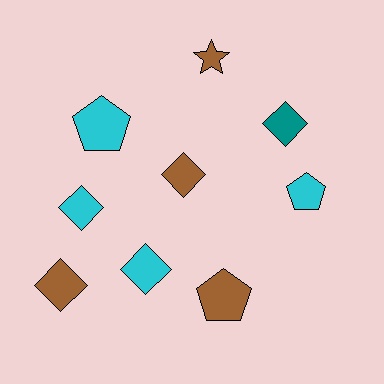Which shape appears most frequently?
Diamond, with 5 objects.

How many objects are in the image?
There are 9 objects.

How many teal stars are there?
There are no teal stars.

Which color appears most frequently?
Brown, with 4 objects.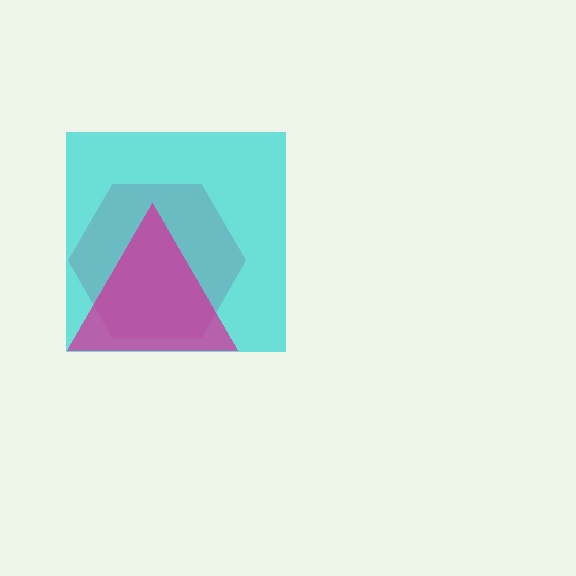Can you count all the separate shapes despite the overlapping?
Yes, there are 3 separate shapes.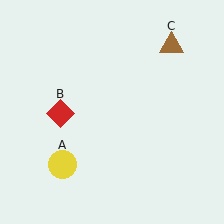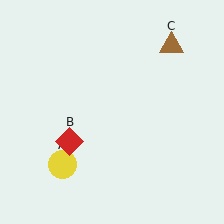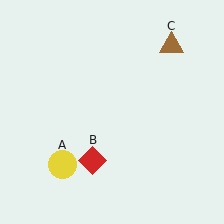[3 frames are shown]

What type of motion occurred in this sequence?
The red diamond (object B) rotated counterclockwise around the center of the scene.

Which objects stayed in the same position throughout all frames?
Yellow circle (object A) and brown triangle (object C) remained stationary.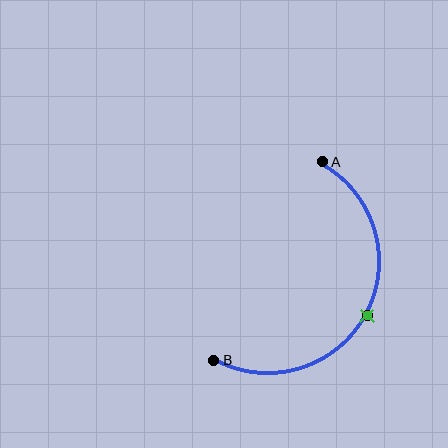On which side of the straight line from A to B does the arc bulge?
The arc bulges to the right of the straight line connecting A and B.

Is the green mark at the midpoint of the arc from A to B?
Yes. The green mark lies on the arc at equal arc-length from both A and B — it is the arc midpoint.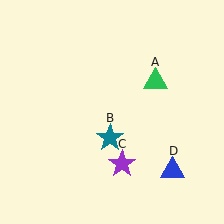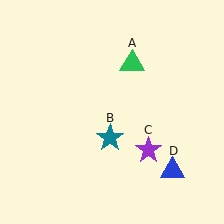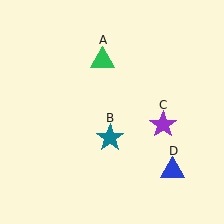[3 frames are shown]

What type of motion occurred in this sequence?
The green triangle (object A), purple star (object C) rotated counterclockwise around the center of the scene.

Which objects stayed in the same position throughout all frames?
Teal star (object B) and blue triangle (object D) remained stationary.